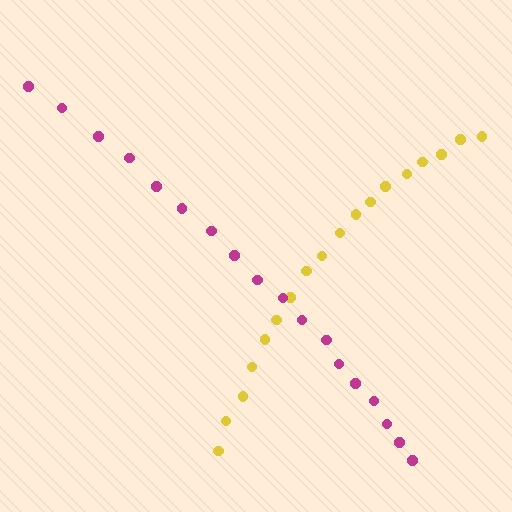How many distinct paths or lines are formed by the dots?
There are 2 distinct paths.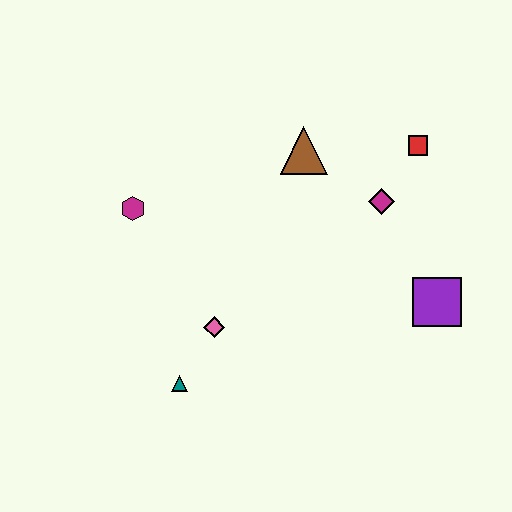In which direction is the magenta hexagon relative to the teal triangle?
The magenta hexagon is above the teal triangle.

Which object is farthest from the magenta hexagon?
The purple square is farthest from the magenta hexagon.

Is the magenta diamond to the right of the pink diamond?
Yes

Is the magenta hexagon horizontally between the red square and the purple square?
No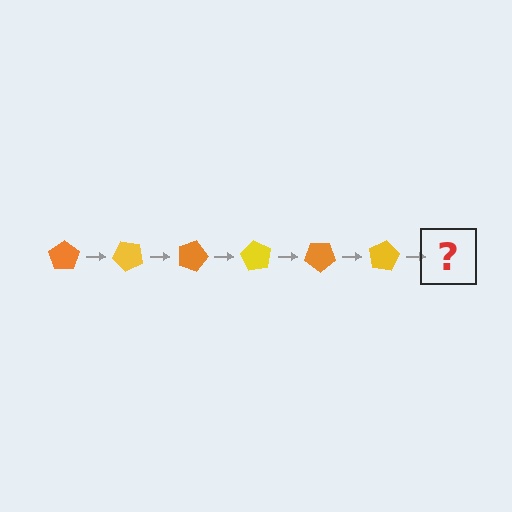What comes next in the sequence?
The next element should be an orange pentagon, rotated 270 degrees from the start.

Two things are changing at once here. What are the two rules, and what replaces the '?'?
The two rules are that it rotates 45 degrees each step and the color cycles through orange and yellow. The '?' should be an orange pentagon, rotated 270 degrees from the start.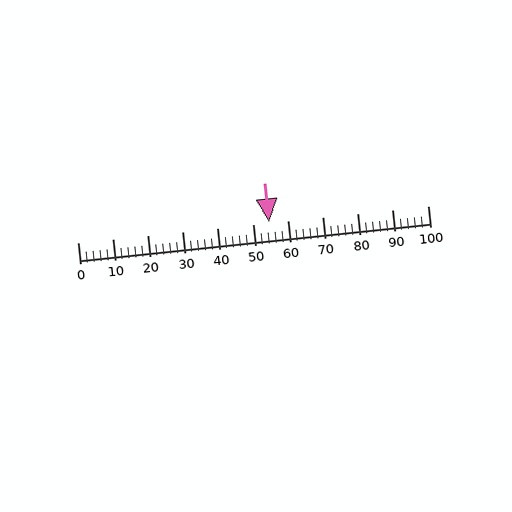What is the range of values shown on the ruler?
The ruler shows values from 0 to 100.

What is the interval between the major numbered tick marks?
The major tick marks are spaced 10 units apart.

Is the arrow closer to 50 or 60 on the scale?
The arrow is closer to 50.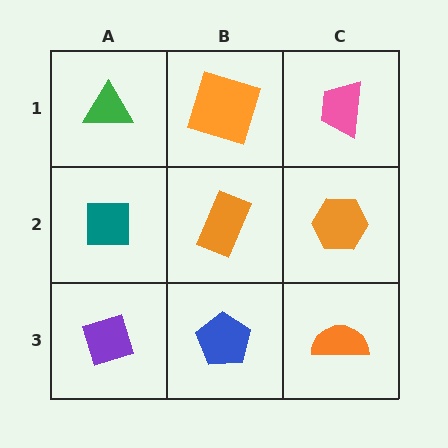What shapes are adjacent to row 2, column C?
A pink trapezoid (row 1, column C), an orange semicircle (row 3, column C), an orange rectangle (row 2, column B).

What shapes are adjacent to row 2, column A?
A green triangle (row 1, column A), a purple diamond (row 3, column A), an orange rectangle (row 2, column B).